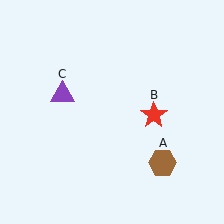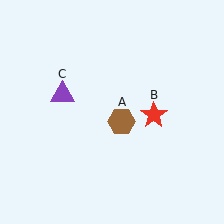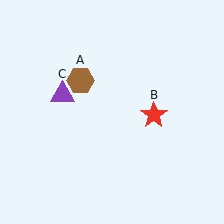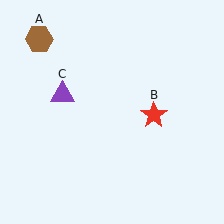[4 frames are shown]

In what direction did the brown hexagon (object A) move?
The brown hexagon (object A) moved up and to the left.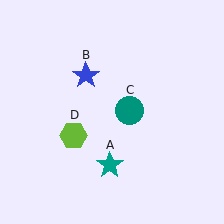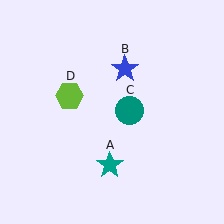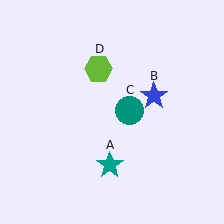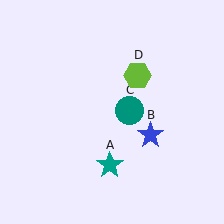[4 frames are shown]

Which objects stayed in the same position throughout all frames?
Teal star (object A) and teal circle (object C) remained stationary.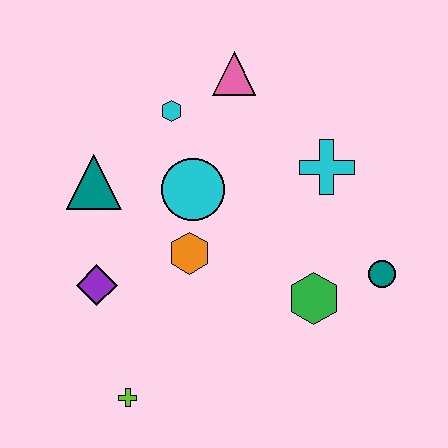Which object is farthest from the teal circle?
The teal triangle is farthest from the teal circle.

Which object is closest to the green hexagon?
The teal circle is closest to the green hexagon.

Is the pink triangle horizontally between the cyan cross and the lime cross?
Yes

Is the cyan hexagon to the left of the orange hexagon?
Yes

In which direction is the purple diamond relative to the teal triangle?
The purple diamond is below the teal triangle.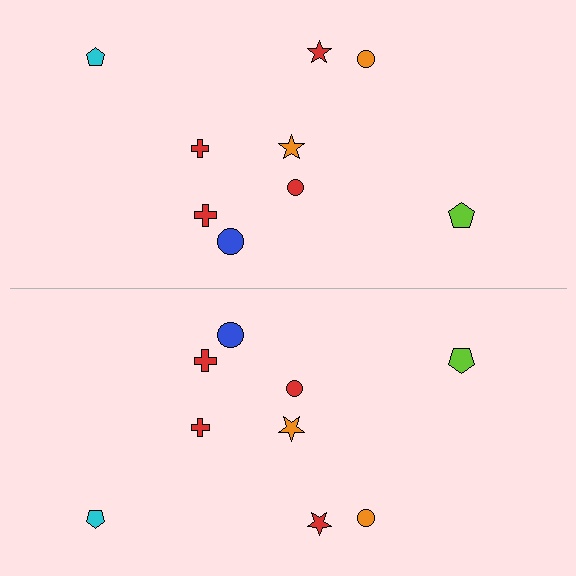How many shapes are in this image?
There are 18 shapes in this image.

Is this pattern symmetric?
Yes, this pattern has bilateral (reflection) symmetry.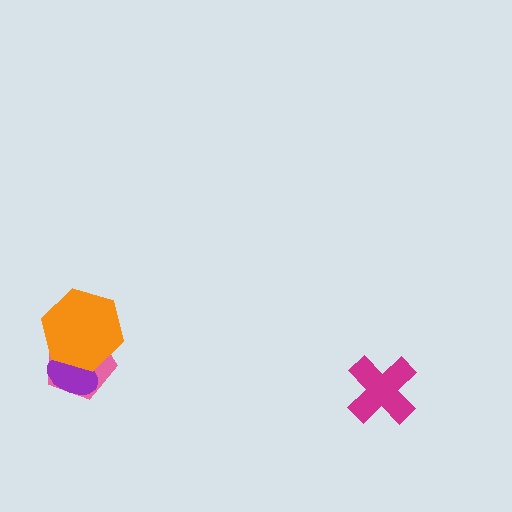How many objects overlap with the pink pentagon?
2 objects overlap with the pink pentagon.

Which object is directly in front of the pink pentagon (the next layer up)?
The purple ellipse is directly in front of the pink pentagon.